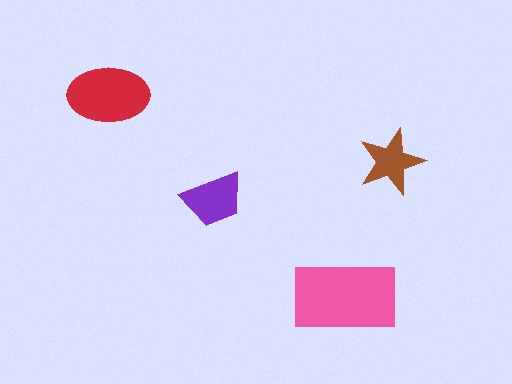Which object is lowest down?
The pink rectangle is bottommost.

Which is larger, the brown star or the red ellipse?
The red ellipse.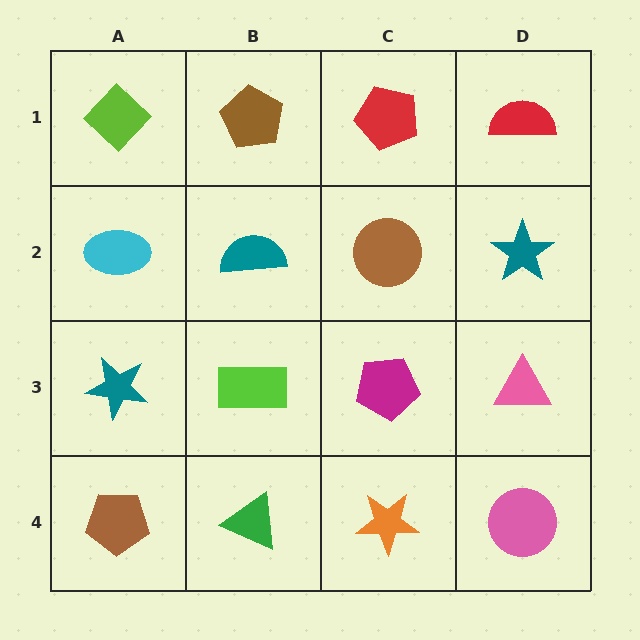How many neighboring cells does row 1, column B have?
3.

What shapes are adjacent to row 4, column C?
A magenta pentagon (row 3, column C), a green triangle (row 4, column B), a pink circle (row 4, column D).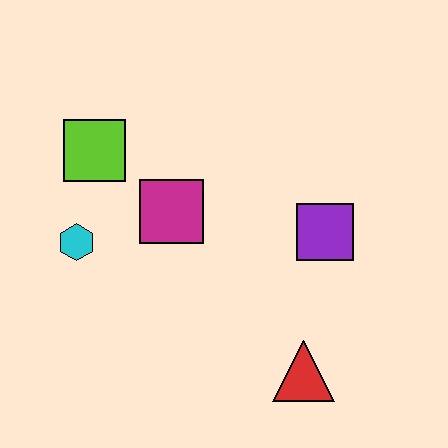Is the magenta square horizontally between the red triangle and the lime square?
Yes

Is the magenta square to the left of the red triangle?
Yes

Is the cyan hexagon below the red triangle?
No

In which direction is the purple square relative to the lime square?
The purple square is to the right of the lime square.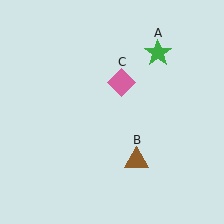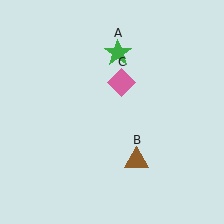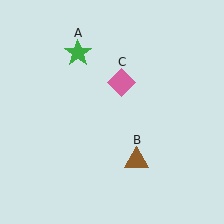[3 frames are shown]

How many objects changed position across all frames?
1 object changed position: green star (object A).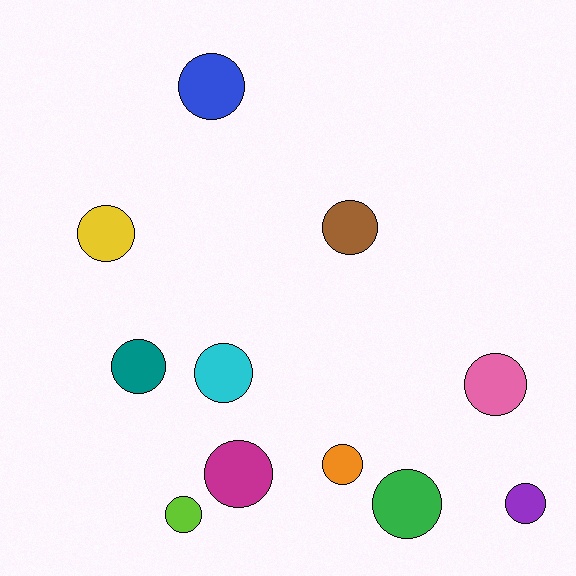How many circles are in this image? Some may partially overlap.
There are 11 circles.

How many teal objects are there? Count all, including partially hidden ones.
There is 1 teal object.